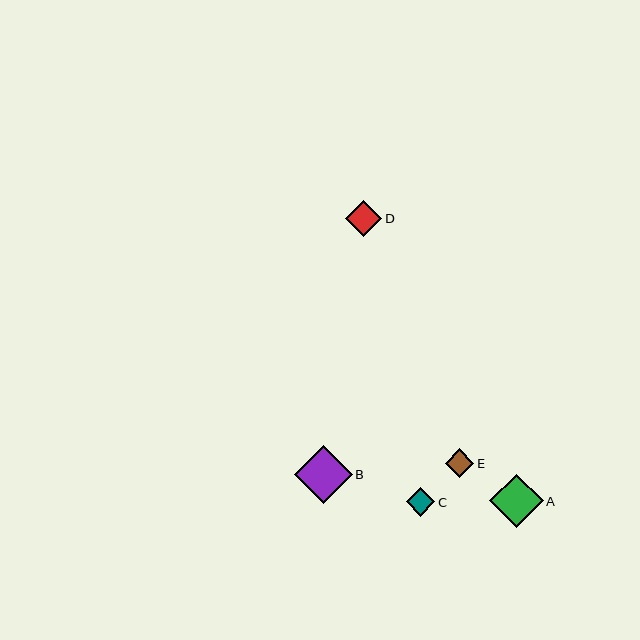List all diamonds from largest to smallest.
From largest to smallest: B, A, D, E, C.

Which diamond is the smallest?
Diamond C is the smallest with a size of approximately 29 pixels.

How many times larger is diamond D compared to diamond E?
Diamond D is approximately 1.3 times the size of diamond E.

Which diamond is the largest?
Diamond B is the largest with a size of approximately 58 pixels.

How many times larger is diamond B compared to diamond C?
Diamond B is approximately 2.0 times the size of diamond C.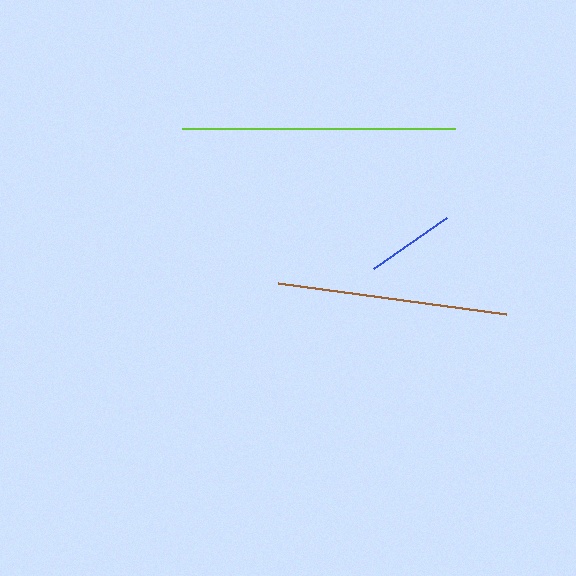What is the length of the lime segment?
The lime segment is approximately 273 pixels long.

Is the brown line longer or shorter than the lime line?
The lime line is longer than the brown line.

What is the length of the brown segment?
The brown segment is approximately 230 pixels long.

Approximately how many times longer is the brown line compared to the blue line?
The brown line is approximately 2.6 times the length of the blue line.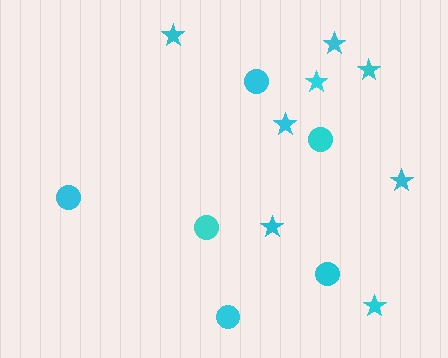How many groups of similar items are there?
There are 2 groups: one group of stars (8) and one group of circles (6).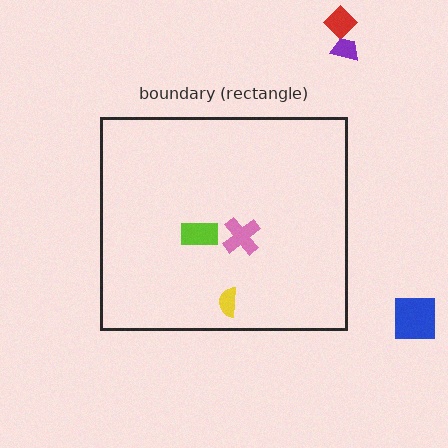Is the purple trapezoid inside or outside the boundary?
Outside.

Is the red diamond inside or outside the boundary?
Outside.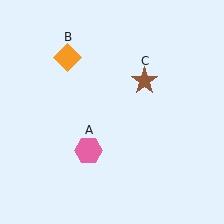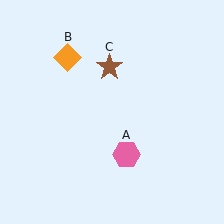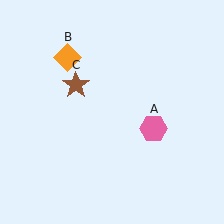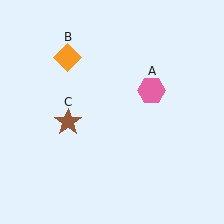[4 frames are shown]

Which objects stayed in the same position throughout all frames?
Orange diamond (object B) remained stationary.